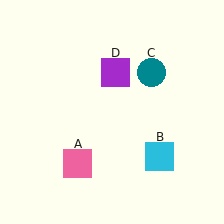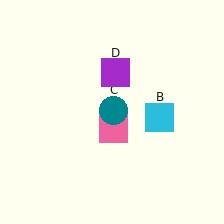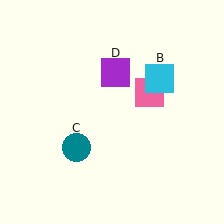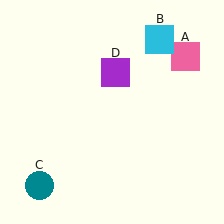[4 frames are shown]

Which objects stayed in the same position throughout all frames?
Purple square (object D) remained stationary.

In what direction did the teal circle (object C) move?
The teal circle (object C) moved down and to the left.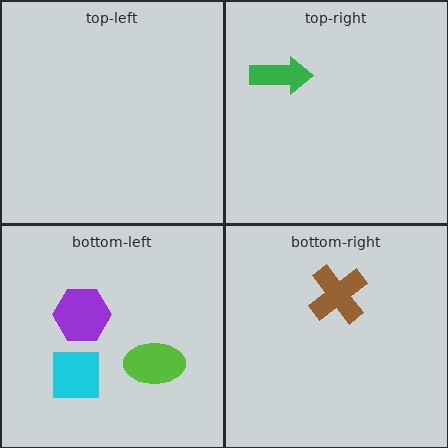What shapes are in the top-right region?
The green arrow.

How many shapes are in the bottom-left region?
3.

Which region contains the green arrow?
The top-right region.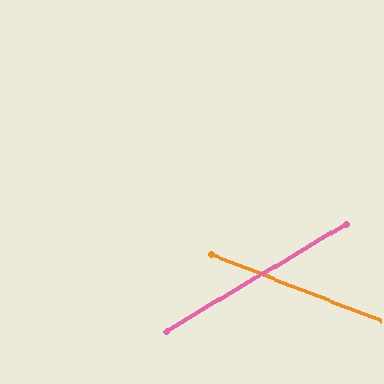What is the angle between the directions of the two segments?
Approximately 52 degrees.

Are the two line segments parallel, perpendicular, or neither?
Neither parallel nor perpendicular — they differ by about 52°.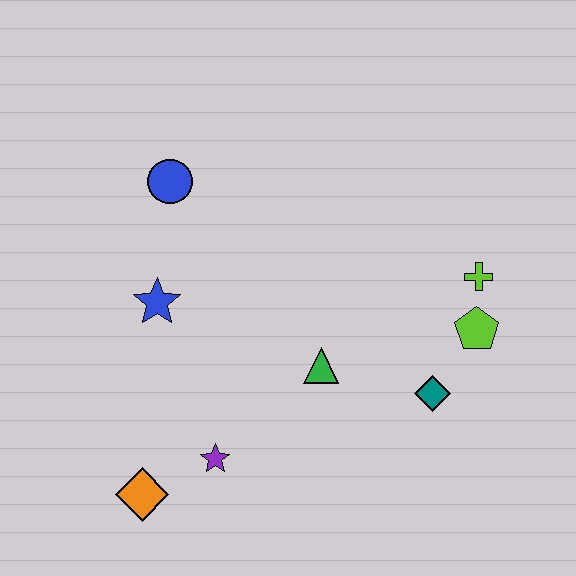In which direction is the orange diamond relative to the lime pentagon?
The orange diamond is to the left of the lime pentagon.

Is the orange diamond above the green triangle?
No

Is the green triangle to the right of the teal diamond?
No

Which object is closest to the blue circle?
The blue star is closest to the blue circle.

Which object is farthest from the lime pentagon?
The orange diamond is farthest from the lime pentagon.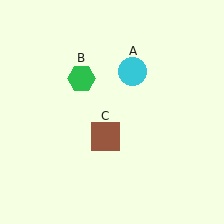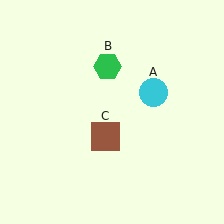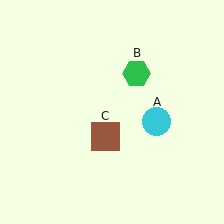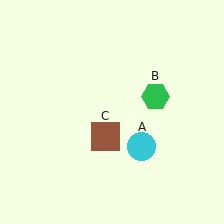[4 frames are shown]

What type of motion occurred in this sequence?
The cyan circle (object A), green hexagon (object B) rotated clockwise around the center of the scene.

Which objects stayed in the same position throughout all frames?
Brown square (object C) remained stationary.